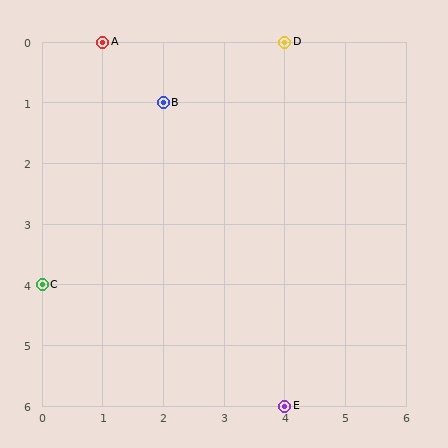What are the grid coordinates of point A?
Point A is at grid coordinates (1, 0).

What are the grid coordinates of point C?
Point C is at grid coordinates (0, 4).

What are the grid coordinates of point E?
Point E is at grid coordinates (4, 6).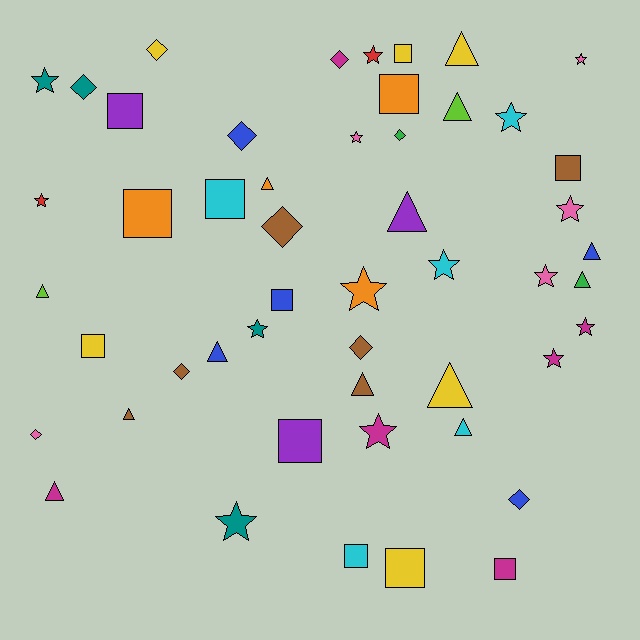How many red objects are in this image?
There are 2 red objects.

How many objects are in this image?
There are 50 objects.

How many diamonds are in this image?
There are 10 diamonds.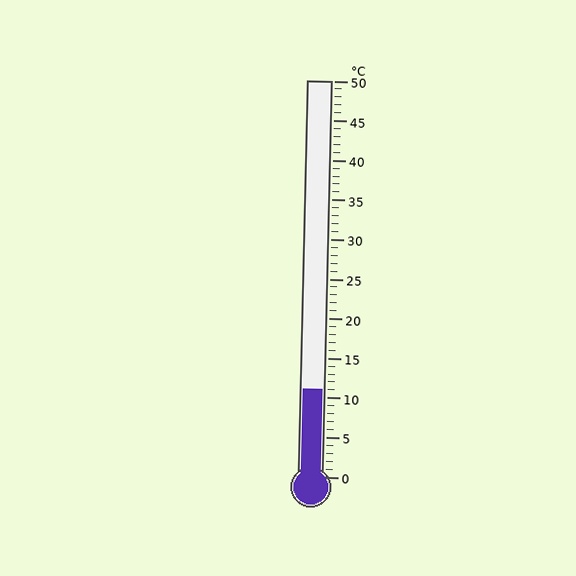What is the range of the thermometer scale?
The thermometer scale ranges from 0°C to 50°C.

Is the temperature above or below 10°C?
The temperature is above 10°C.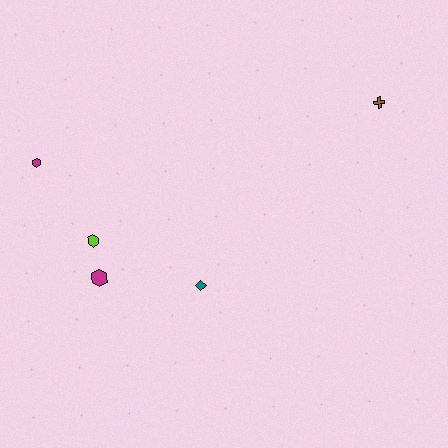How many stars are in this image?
There are no stars.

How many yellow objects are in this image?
There are no yellow objects.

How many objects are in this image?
There are 5 objects.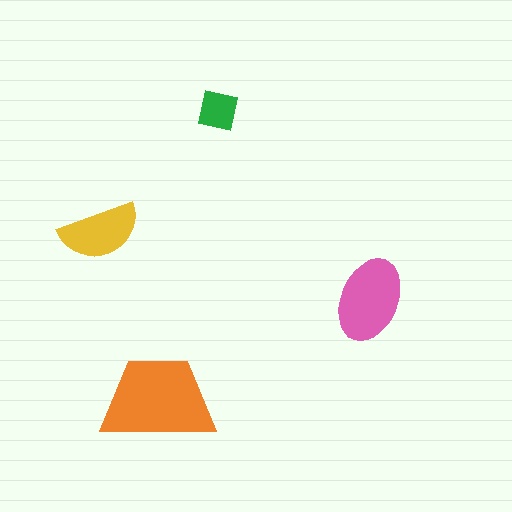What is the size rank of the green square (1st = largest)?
4th.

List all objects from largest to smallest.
The orange trapezoid, the pink ellipse, the yellow semicircle, the green square.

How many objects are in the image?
There are 4 objects in the image.